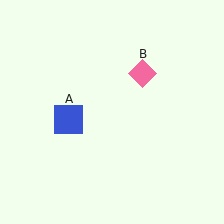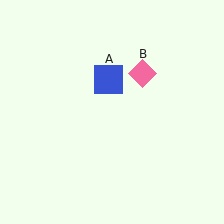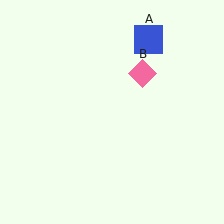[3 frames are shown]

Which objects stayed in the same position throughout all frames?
Pink diamond (object B) remained stationary.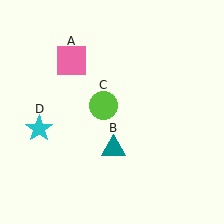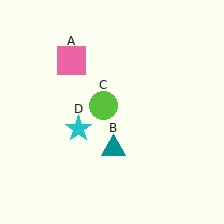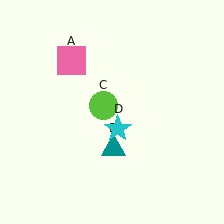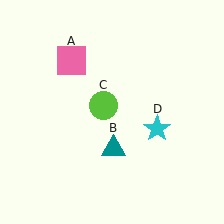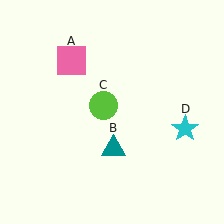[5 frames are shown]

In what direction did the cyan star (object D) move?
The cyan star (object D) moved right.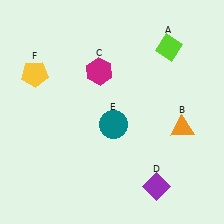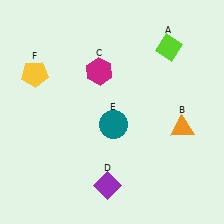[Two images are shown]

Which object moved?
The purple diamond (D) moved left.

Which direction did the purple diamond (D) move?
The purple diamond (D) moved left.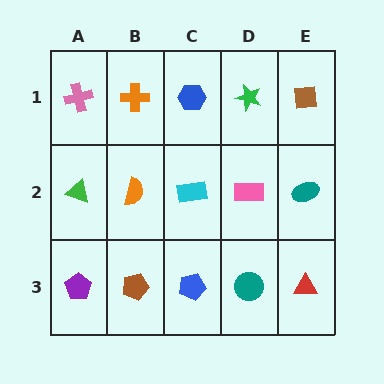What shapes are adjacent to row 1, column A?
A green triangle (row 2, column A), an orange cross (row 1, column B).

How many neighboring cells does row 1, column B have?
3.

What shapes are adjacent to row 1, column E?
A teal ellipse (row 2, column E), a green star (row 1, column D).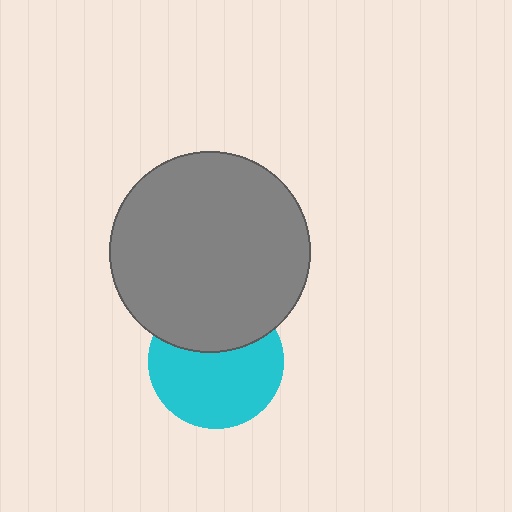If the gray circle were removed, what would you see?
You would see the complete cyan circle.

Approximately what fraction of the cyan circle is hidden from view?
Roughly 35% of the cyan circle is hidden behind the gray circle.